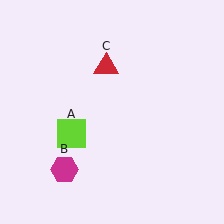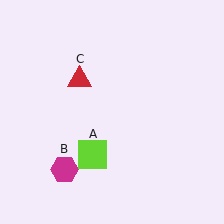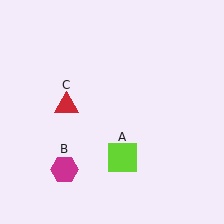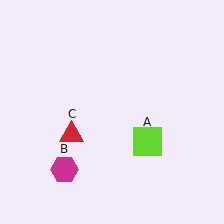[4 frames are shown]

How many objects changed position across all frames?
2 objects changed position: lime square (object A), red triangle (object C).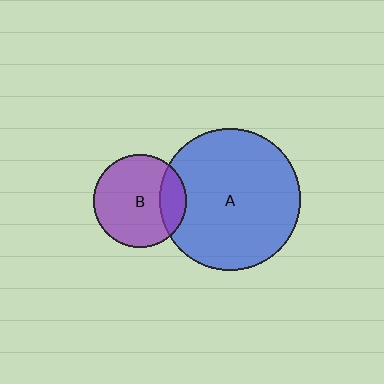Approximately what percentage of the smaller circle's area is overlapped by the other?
Approximately 20%.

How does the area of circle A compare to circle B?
Approximately 2.3 times.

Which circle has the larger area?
Circle A (blue).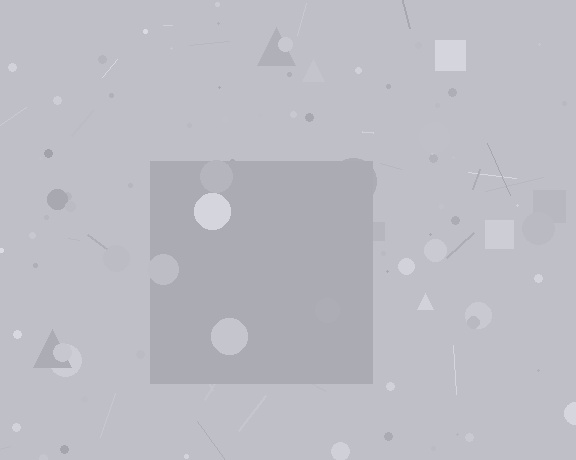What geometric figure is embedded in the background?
A square is embedded in the background.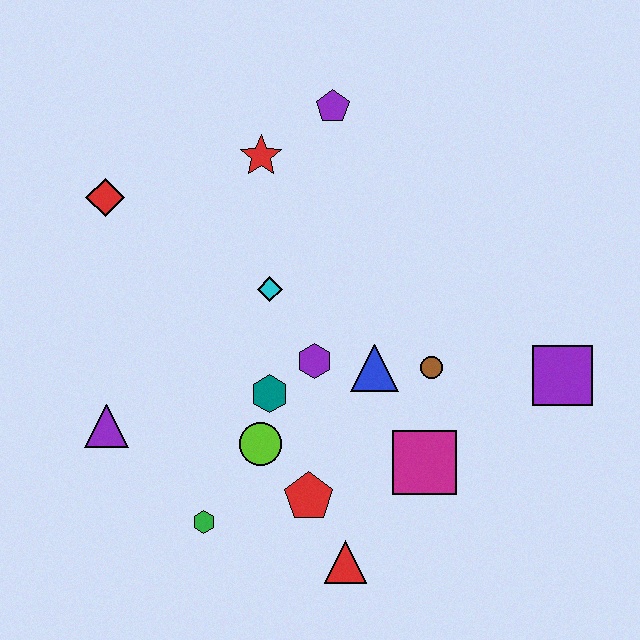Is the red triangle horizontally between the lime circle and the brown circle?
Yes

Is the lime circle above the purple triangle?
No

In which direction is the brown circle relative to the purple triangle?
The brown circle is to the right of the purple triangle.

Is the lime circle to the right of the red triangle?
No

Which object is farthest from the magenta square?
The red diamond is farthest from the magenta square.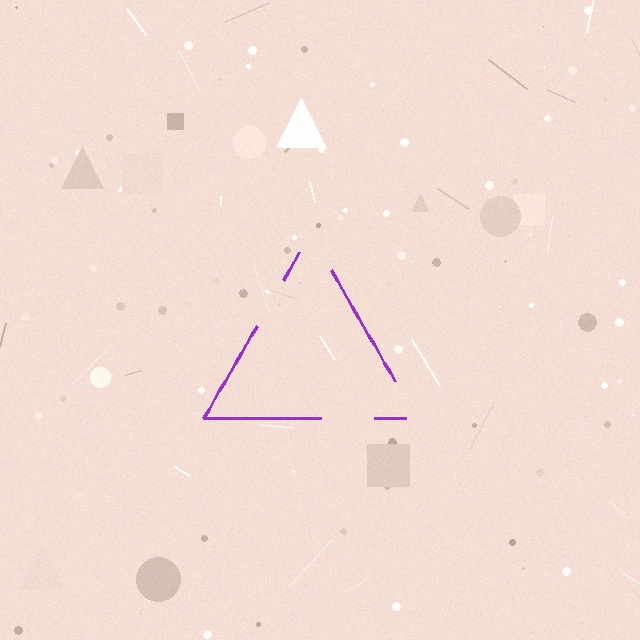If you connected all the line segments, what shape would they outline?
They would outline a triangle.